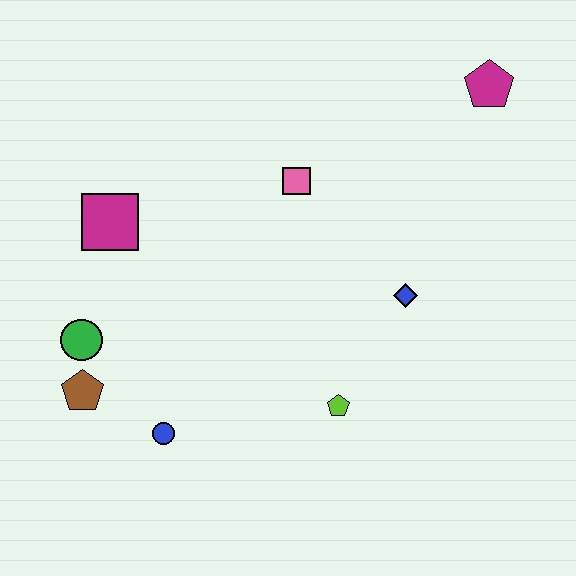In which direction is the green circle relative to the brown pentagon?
The green circle is above the brown pentagon.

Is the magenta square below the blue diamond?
No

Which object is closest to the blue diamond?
The lime pentagon is closest to the blue diamond.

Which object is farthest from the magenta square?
The magenta pentagon is farthest from the magenta square.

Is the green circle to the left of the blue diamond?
Yes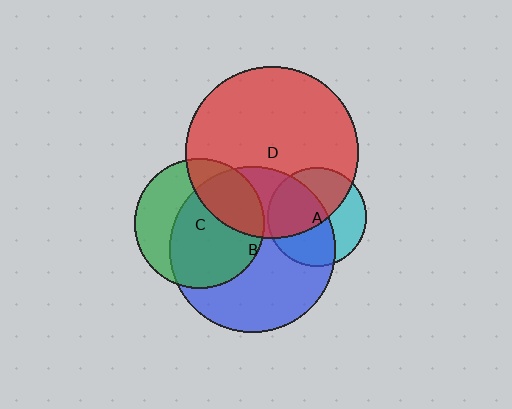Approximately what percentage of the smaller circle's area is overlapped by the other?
Approximately 55%.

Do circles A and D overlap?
Yes.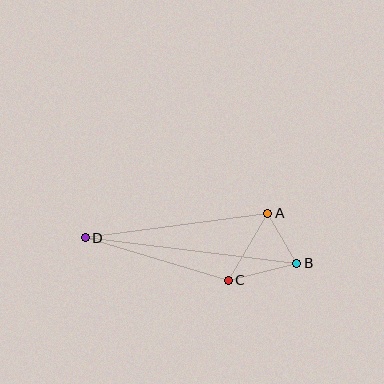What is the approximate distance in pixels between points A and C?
The distance between A and C is approximately 78 pixels.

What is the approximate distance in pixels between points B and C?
The distance between B and C is approximately 71 pixels.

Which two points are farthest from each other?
Points B and D are farthest from each other.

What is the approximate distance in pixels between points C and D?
The distance between C and D is approximately 149 pixels.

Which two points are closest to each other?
Points A and B are closest to each other.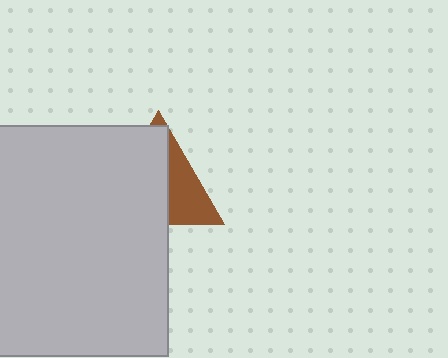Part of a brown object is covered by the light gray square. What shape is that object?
It is a triangle.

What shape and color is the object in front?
The object in front is a light gray square.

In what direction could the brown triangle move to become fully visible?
The brown triangle could move right. That would shift it out from behind the light gray square entirely.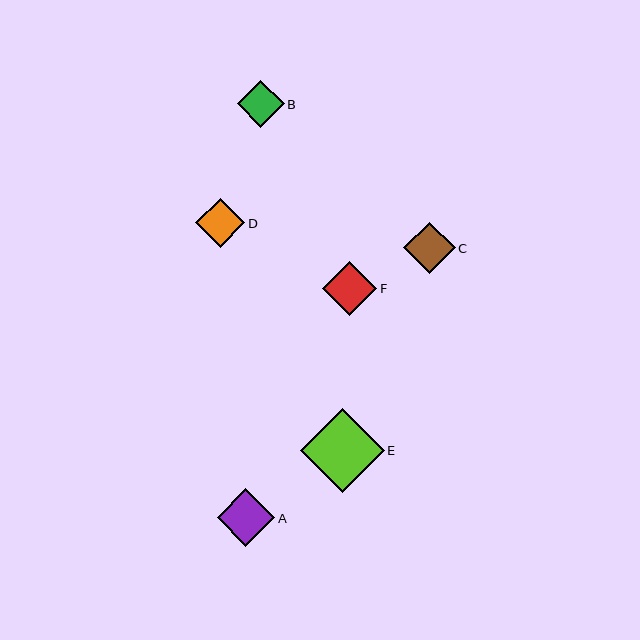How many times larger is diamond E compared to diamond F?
Diamond E is approximately 1.5 times the size of diamond F.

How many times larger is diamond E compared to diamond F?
Diamond E is approximately 1.5 times the size of diamond F.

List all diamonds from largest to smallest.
From largest to smallest: E, A, F, C, D, B.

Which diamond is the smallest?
Diamond B is the smallest with a size of approximately 47 pixels.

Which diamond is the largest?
Diamond E is the largest with a size of approximately 84 pixels.